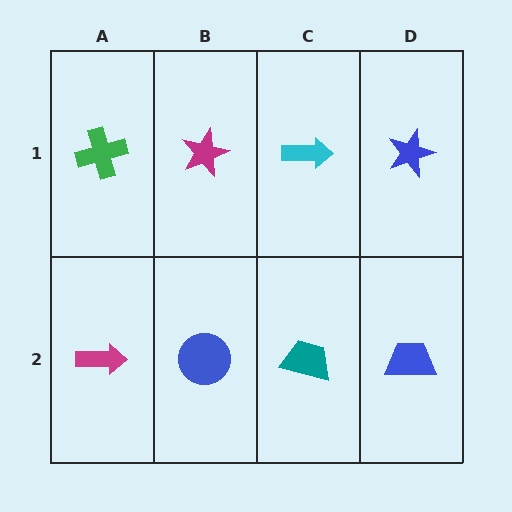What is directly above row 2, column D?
A blue star.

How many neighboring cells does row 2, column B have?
3.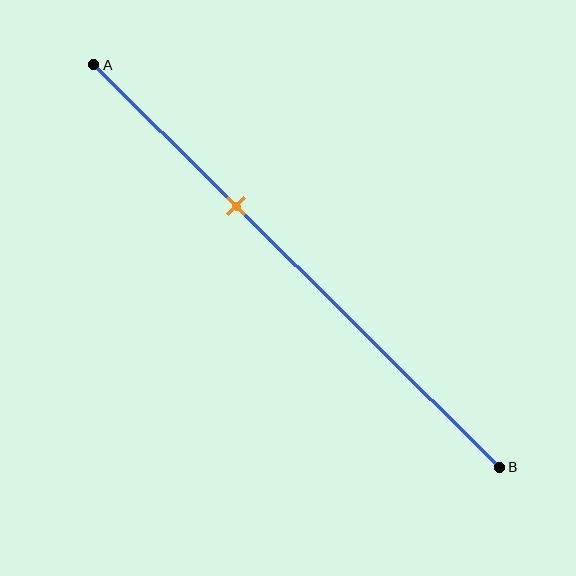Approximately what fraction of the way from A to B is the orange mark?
The orange mark is approximately 35% of the way from A to B.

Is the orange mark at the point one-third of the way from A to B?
Yes, the mark is approximately at the one-third point.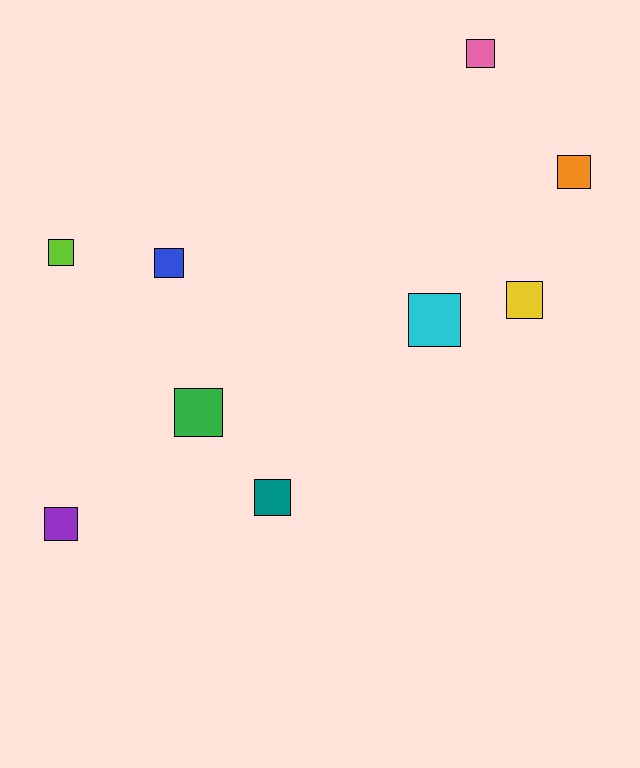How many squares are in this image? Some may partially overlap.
There are 9 squares.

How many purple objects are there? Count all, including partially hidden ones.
There is 1 purple object.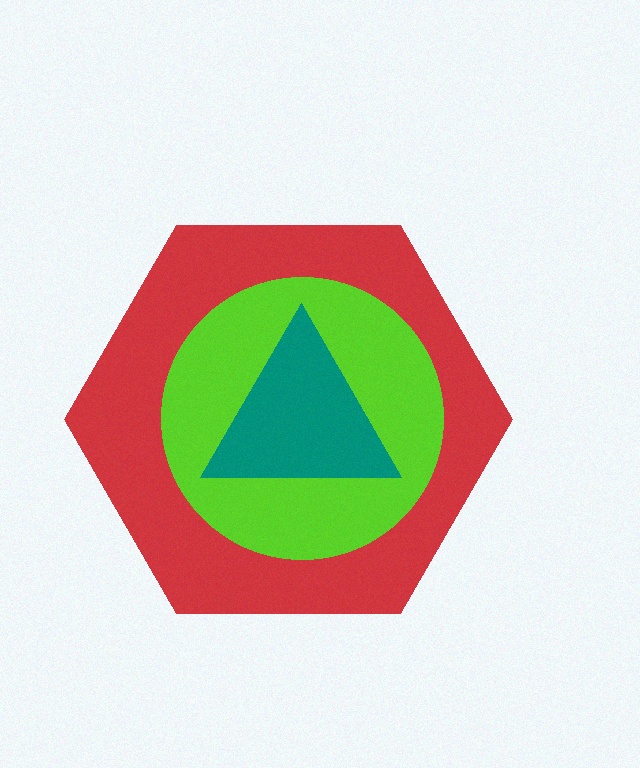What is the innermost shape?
The teal triangle.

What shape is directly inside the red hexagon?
The lime circle.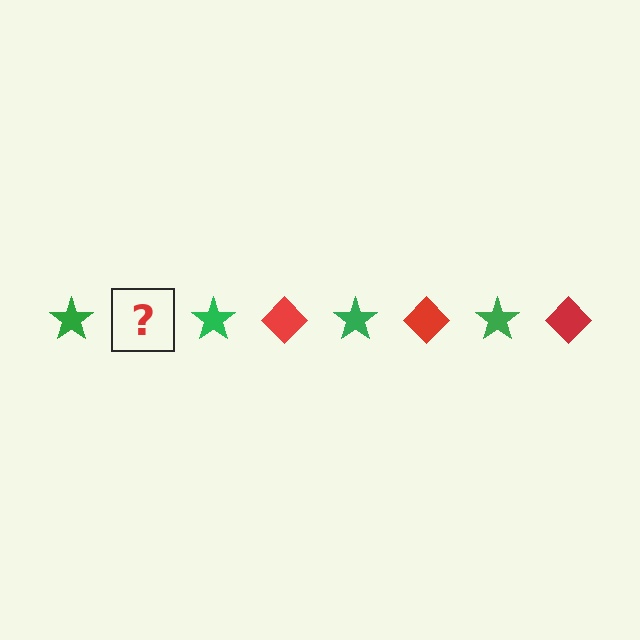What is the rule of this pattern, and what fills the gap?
The rule is that the pattern alternates between green star and red diamond. The gap should be filled with a red diamond.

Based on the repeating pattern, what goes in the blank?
The blank should be a red diamond.